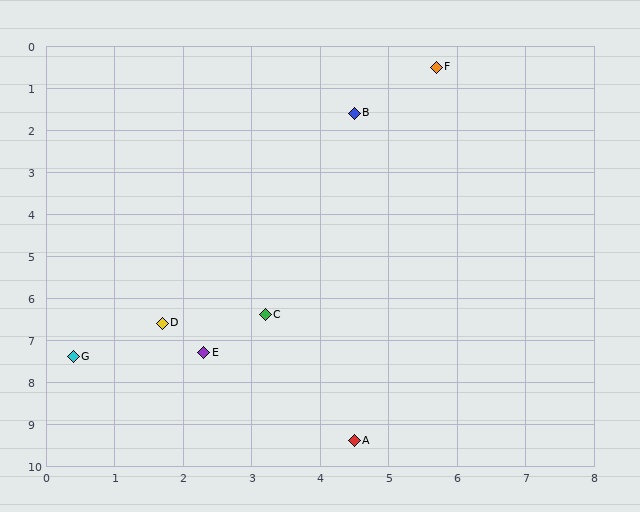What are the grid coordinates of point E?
Point E is at approximately (2.3, 7.3).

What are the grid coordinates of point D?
Point D is at approximately (1.7, 6.6).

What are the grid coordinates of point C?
Point C is at approximately (3.2, 6.4).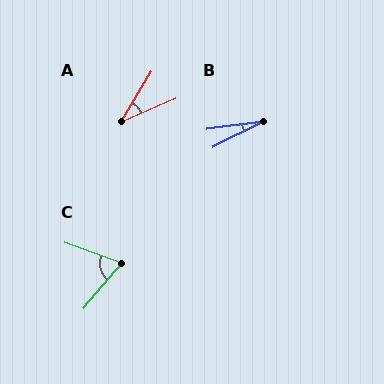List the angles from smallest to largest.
B (20°), A (35°), C (70°).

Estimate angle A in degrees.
Approximately 35 degrees.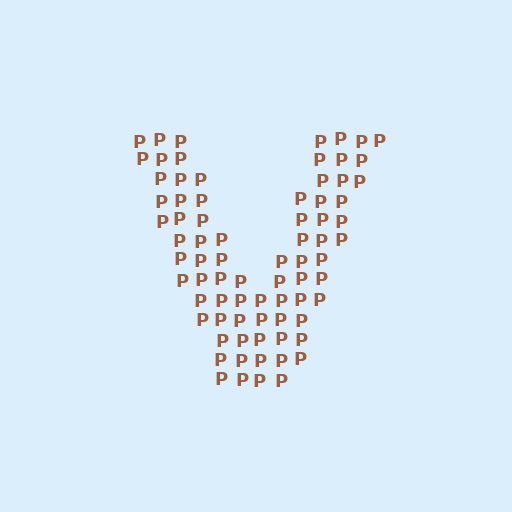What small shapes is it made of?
It is made of small letter P's.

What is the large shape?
The large shape is the letter V.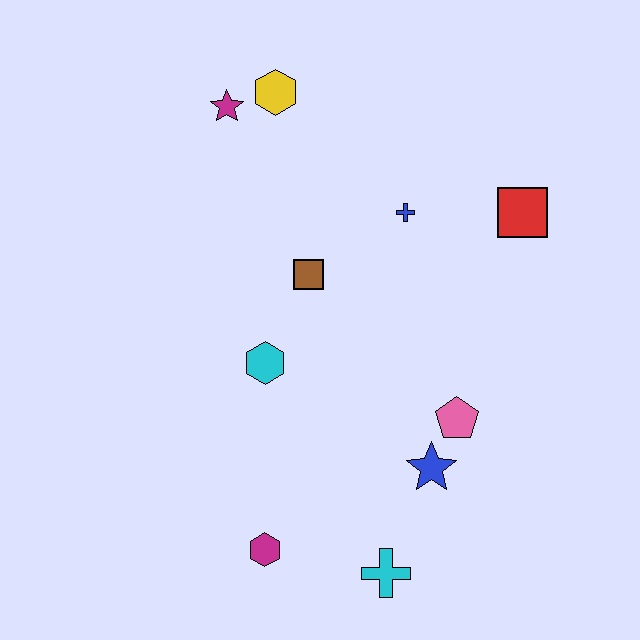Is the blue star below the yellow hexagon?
Yes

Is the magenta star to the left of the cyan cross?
Yes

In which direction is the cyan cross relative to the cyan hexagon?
The cyan cross is below the cyan hexagon.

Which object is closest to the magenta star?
The yellow hexagon is closest to the magenta star.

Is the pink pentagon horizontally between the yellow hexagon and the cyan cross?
No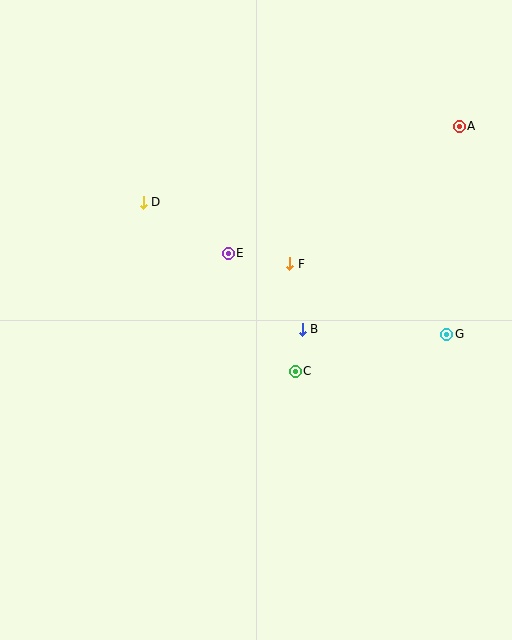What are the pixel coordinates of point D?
Point D is at (143, 202).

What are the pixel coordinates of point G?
Point G is at (447, 334).